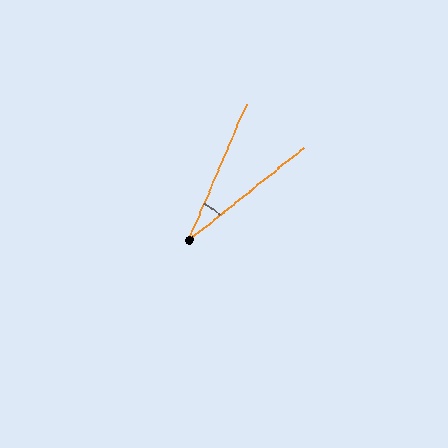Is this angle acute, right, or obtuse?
It is acute.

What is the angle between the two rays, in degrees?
Approximately 28 degrees.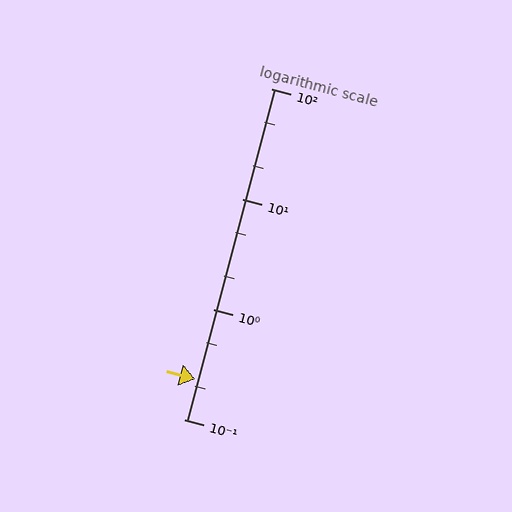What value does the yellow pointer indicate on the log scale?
The pointer indicates approximately 0.23.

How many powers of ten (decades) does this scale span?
The scale spans 3 decades, from 0.1 to 100.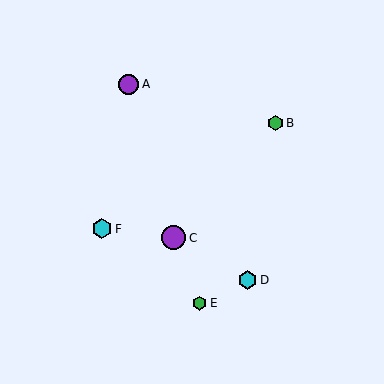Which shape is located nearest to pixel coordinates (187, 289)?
The green hexagon (labeled E) at (200, 303) is nearest to that location.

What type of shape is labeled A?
Shape A is a purple circle.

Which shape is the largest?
The purple circle (labeled C) is the largest.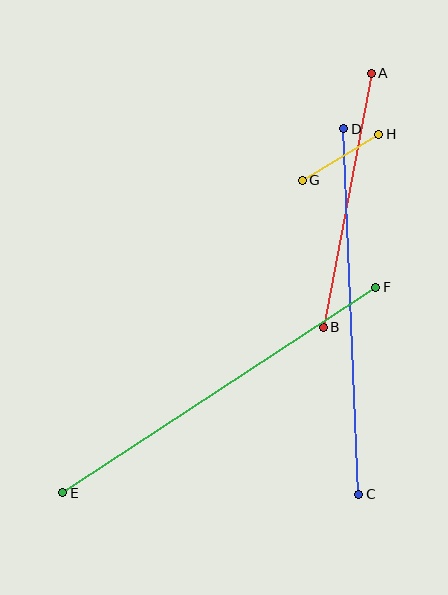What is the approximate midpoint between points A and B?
The midpoint is at approximately (347, 200) pixels.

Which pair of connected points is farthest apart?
Points E and F are farthest apart.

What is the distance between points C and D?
The distance is approximately 366 pixels.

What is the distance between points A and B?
The distance is approximately 258 pixels.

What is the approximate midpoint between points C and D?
The midpoint is at approximately (351, 311) pixels.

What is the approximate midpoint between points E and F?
The midpoint is at approximately (219, 390) pixels.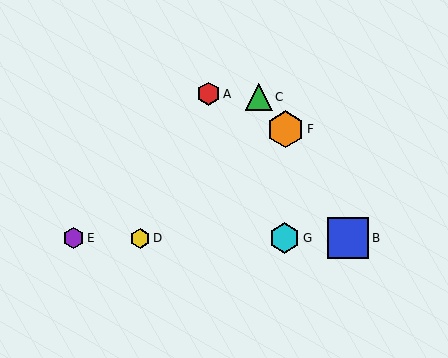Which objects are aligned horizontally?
Objects B, D, E, G are aligned horizontally.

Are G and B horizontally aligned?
Yes, both are at y≈238.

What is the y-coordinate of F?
Object F is at y≈129.